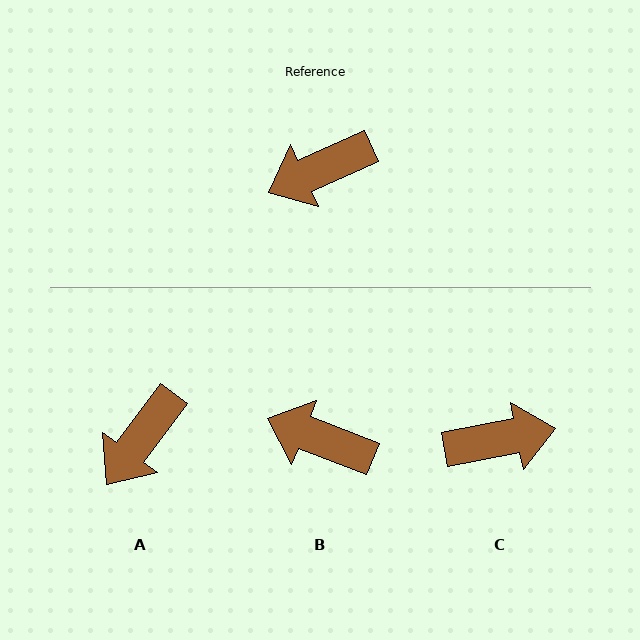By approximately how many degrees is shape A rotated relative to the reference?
Approximately 29 degrees counter-clockwise.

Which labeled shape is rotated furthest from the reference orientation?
C, about 167 degrees away.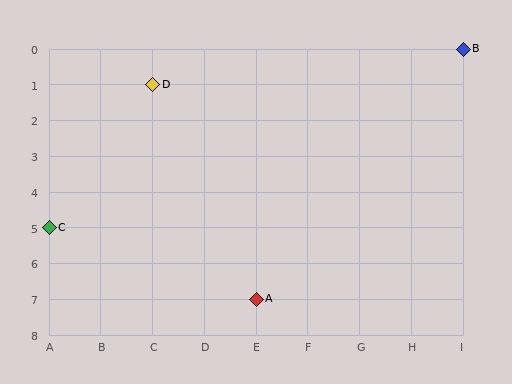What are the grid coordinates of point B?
Point B is at grid coordinates (I, 0).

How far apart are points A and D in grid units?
Points A and D are 2 columns and 6 rows apart (about 6.3 grid units diagonally).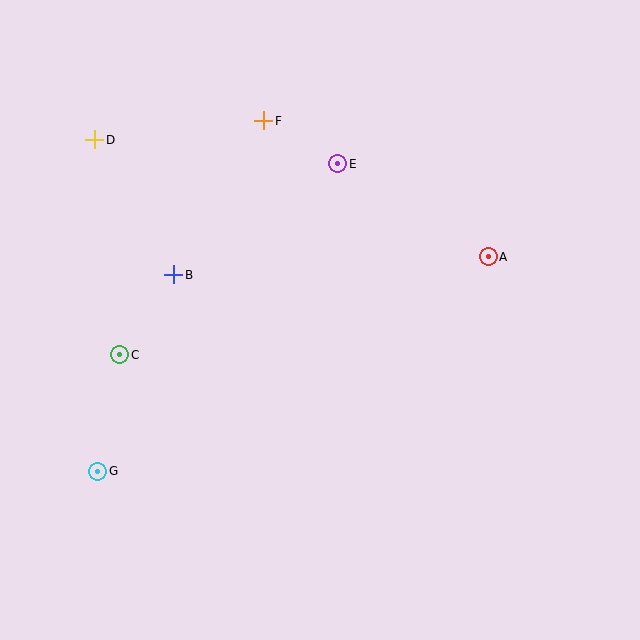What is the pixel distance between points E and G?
The distance between E and G is 390 pixels.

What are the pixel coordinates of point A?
Point A is at (488, 257).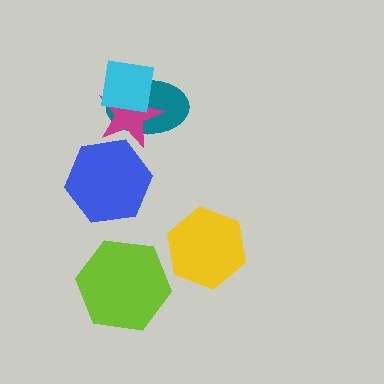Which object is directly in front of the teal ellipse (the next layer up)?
The magenta star is directly in front of the teal ellipse.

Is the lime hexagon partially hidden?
No, no other shape covers it.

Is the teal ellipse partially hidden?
Yes, it is partially covered by another shape.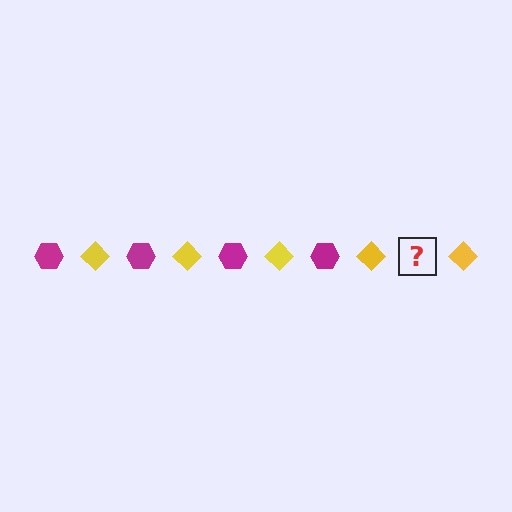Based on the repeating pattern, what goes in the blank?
The blank should be a magenta hexagon.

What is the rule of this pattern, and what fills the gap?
The rule is that the pattern alternates between magenta hexagon and yellow diamond. The gap should be filled with a magenta hexagon.